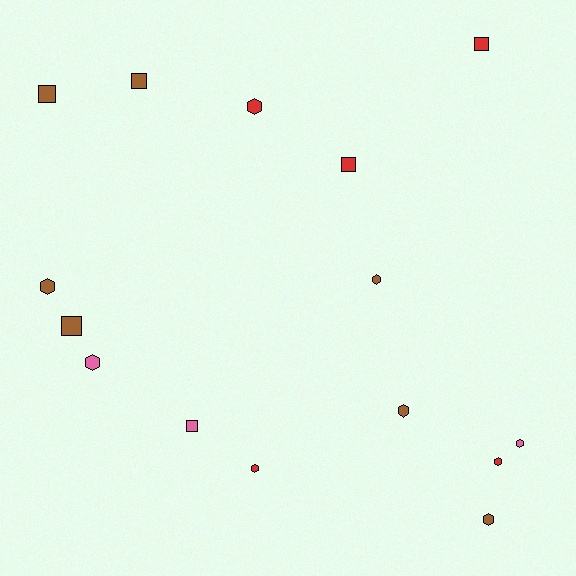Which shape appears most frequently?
Hexagon, with 9 objects.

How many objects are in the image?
There are 15 objects.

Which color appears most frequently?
Brown, with 7 objects.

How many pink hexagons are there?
There are 2 pink hexagons.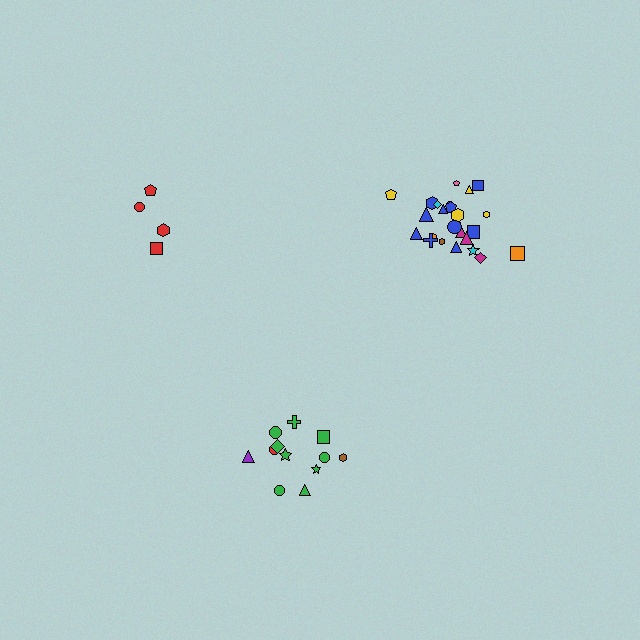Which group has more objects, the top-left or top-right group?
The top-right group.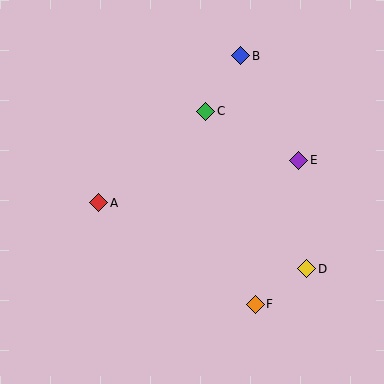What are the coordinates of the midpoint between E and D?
The midpoint between E and D is at (303, 215).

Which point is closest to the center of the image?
Point C at (206, 111) is closest to the center.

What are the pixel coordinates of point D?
Point D is at (307, 269).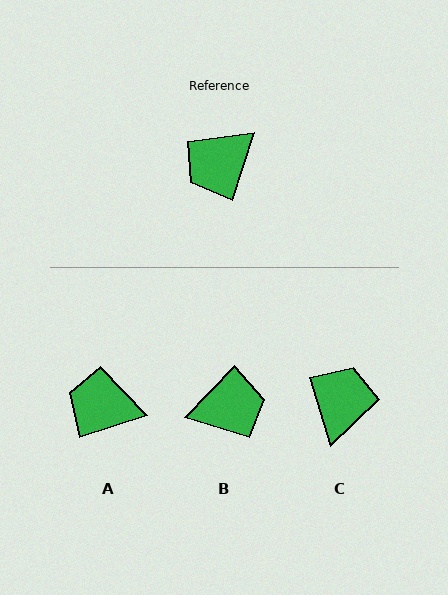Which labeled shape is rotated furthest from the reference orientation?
B, about 154 degrees away.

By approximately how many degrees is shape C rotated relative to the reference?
Approximately 145 degrees clockwise.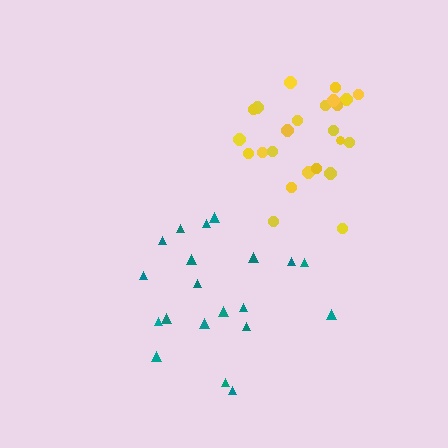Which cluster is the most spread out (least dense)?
Teal.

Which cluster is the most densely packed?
Yellow.